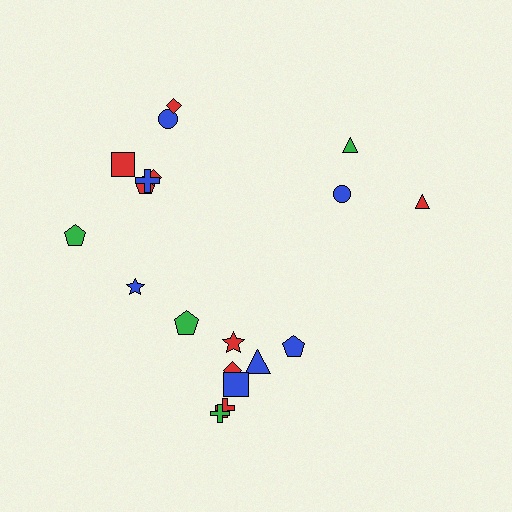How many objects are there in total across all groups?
There are 19 objects.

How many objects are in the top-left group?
There are 8 objects.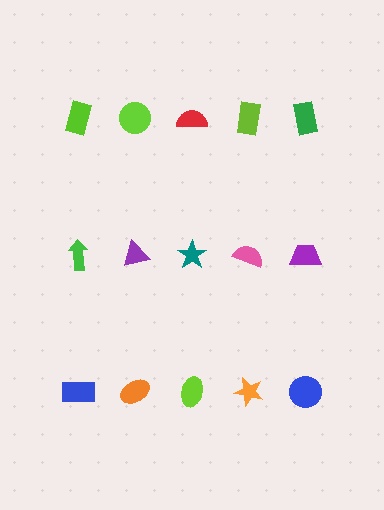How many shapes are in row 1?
5 shapes.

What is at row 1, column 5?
A green rectangle.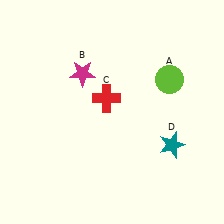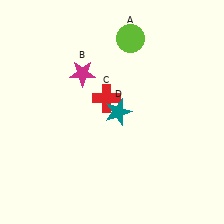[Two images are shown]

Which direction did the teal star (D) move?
The teal star (D) moved left.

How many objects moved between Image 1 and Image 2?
2 objects moved between the two images.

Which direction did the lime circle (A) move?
The lime circle (A) moved up.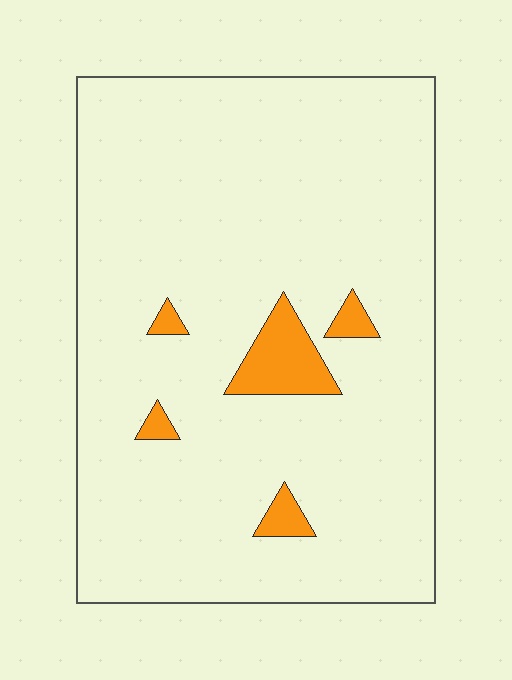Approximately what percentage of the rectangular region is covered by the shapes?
Approximately 5%.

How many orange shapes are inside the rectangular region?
5.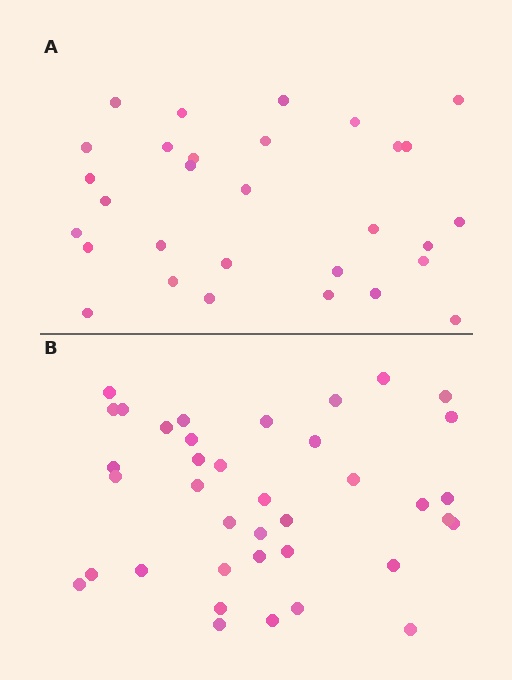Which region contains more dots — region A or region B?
Region B (the bottom region) has more dots.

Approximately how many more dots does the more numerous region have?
Region B has roughly 8 or so more dots than region A.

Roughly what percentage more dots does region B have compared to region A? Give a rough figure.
About 25% more.